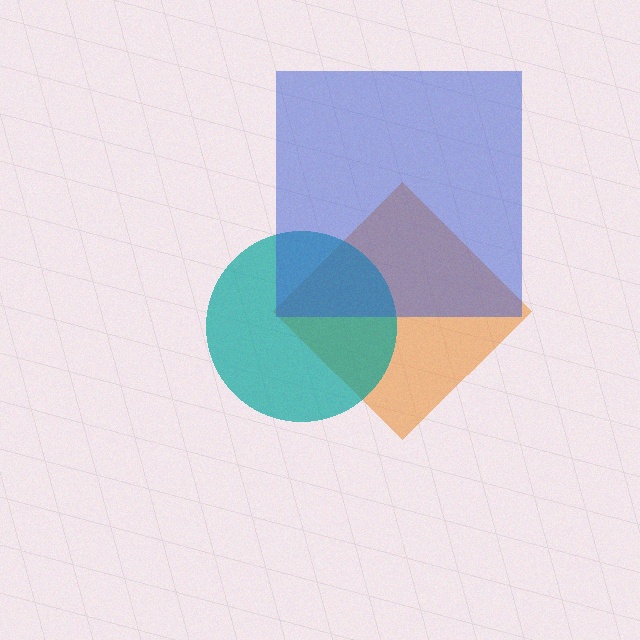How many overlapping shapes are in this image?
There are 3 overlapping shapes in the image.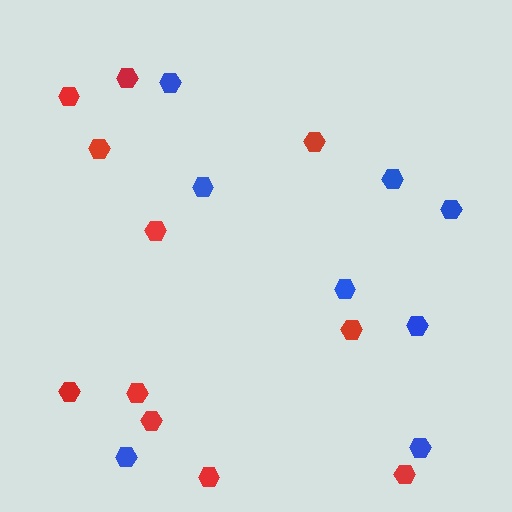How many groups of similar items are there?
There are 2 groups: one group of red hexagons (11) and one group of blue hexagons (8).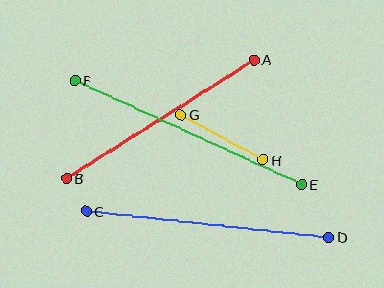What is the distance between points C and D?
The distance is approximately 244 pixels.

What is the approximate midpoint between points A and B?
The midpoint is at approximately (160, 119) pixels.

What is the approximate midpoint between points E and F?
The midpoint is at approximately (188, 133) pixels.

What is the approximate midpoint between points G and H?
The midpoint is at approximately (222, 137) pixels.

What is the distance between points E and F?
The distance is approximately 249 pixels.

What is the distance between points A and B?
The distance is approximately 222 pixels.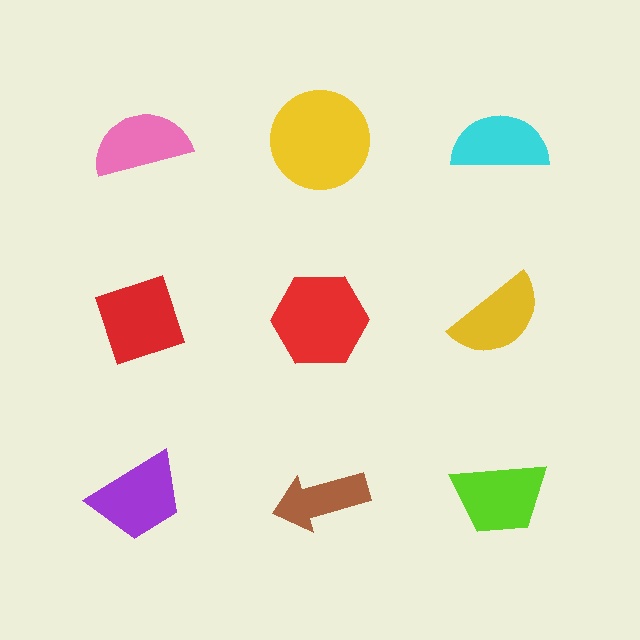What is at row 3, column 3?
A lime trapezoid.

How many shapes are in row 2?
3 shapes.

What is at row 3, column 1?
A purple trapezoid.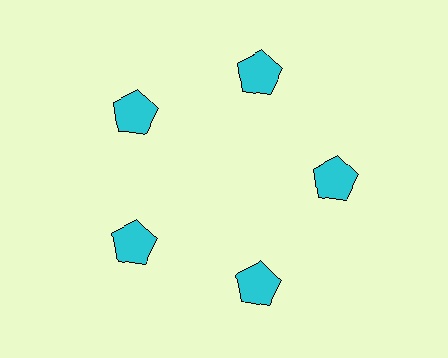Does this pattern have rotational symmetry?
Yes, this pattern has 5-fold rotational symmetry. It looks the same after rotating 72 degrees around the center.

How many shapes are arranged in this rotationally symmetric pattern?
There are 5 shapes, arranged in 5 groups of 1.